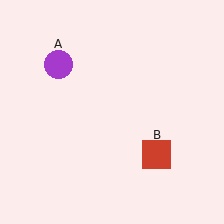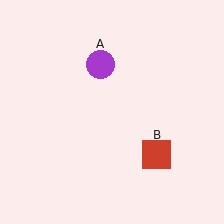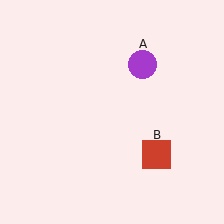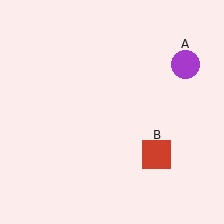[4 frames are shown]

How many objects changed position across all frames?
1 object changed position: purple circle (object A).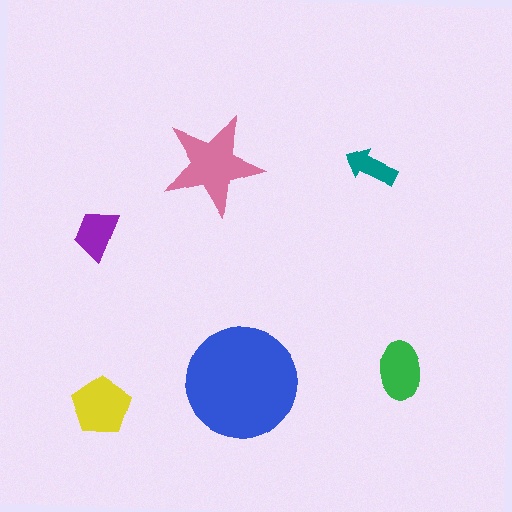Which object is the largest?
The blue circle.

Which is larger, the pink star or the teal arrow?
The pink star.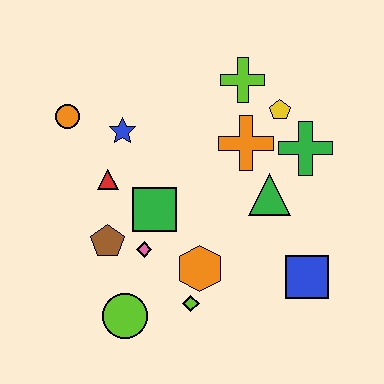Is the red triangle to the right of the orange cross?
No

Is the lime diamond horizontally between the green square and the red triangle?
No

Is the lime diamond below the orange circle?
Yes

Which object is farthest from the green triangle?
The orange circle is farthest from the green triangle.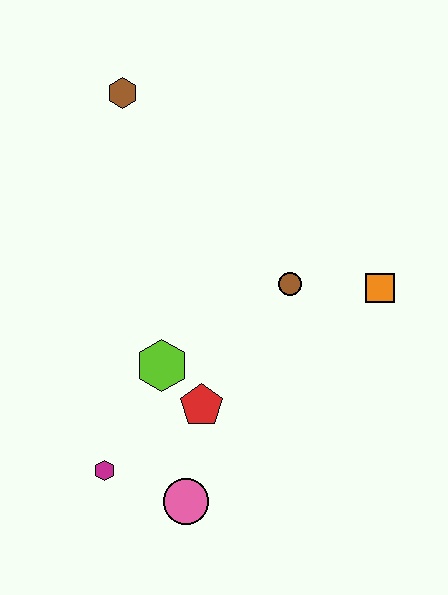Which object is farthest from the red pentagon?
The brown hexagon is farthest from the red pentagon.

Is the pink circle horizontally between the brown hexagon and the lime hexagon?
No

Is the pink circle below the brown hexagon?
Yes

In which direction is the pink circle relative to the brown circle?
The pink circle is below the brown circle.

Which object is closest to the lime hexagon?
The red pentagon is closest to the lime hexagon.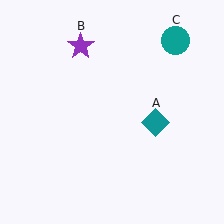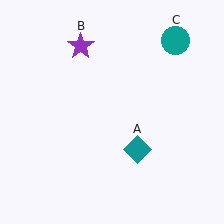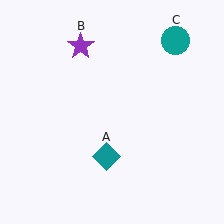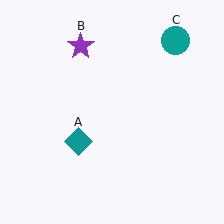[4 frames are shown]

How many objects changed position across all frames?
1 object changed position: teal diamond (object A).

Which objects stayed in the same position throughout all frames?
Purple star (object B) and teal circle (object C) remained stationary.